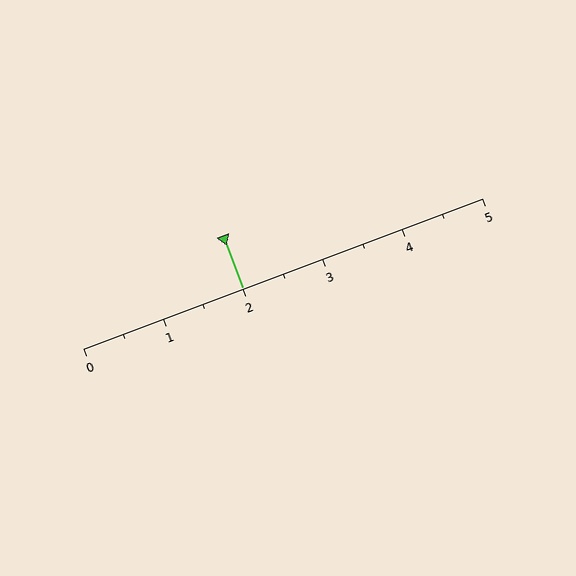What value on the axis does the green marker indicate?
The marker indicates approximately 2.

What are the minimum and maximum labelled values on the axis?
The axis runs from 0 to 5.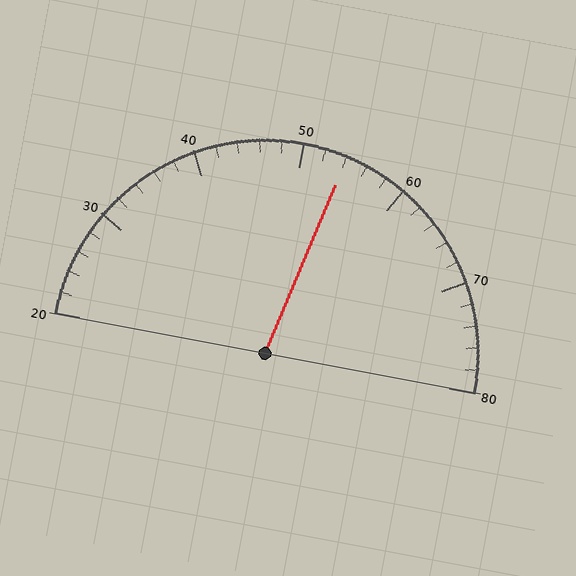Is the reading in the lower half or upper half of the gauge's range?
The reading is in the upper half of the range (20 to 80).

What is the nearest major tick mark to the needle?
The nearest major tick mark is 50.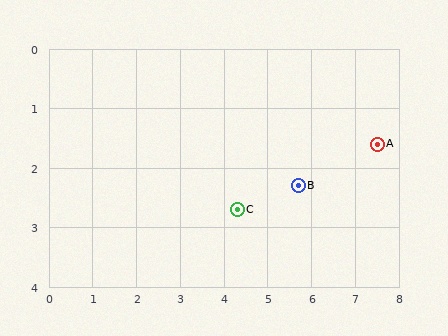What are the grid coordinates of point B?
Point B is at approximately (5.7, 2.3).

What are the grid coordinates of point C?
Point C is at approximately (4.3, 2.7).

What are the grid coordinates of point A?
Point A is at approximately (7.5, 1.6).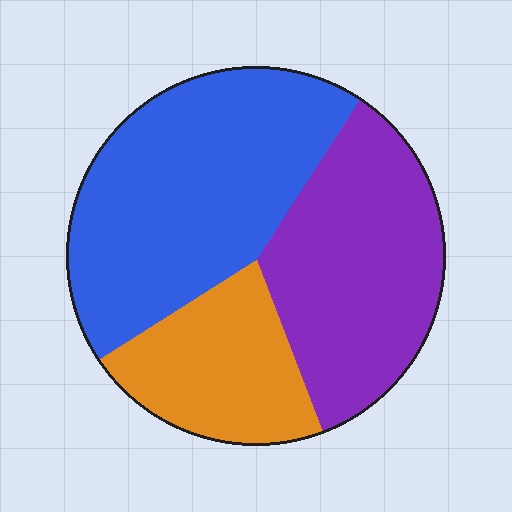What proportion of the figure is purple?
Purple takes up between a third and a half of the figure.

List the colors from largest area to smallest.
From largest to smallest: blue, purple, orange.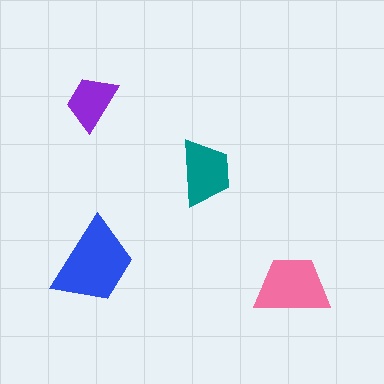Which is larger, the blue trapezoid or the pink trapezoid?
The blue one.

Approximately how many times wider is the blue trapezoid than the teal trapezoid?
About 1.5 times wider.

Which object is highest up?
The purple trapezoid is topmost.